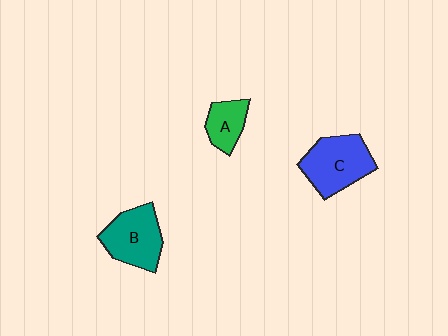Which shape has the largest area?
Shape C (blue).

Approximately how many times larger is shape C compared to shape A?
Approximately 1.9 times.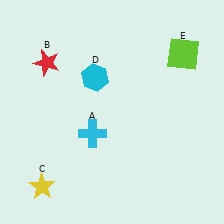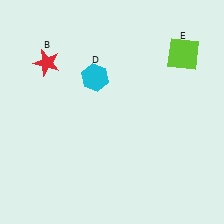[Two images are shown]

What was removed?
The yellow star (C), the cyan cross (A) were removed in Image 2.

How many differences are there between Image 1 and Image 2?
There are 2 differences between the two images.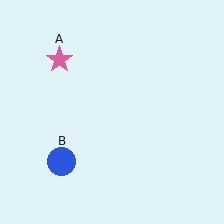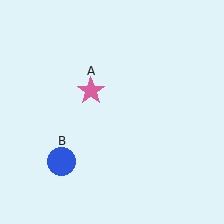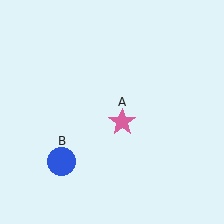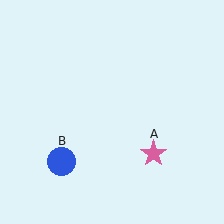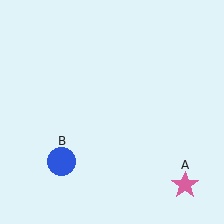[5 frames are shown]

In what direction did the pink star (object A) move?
The pink star (object A) moved down and to the right.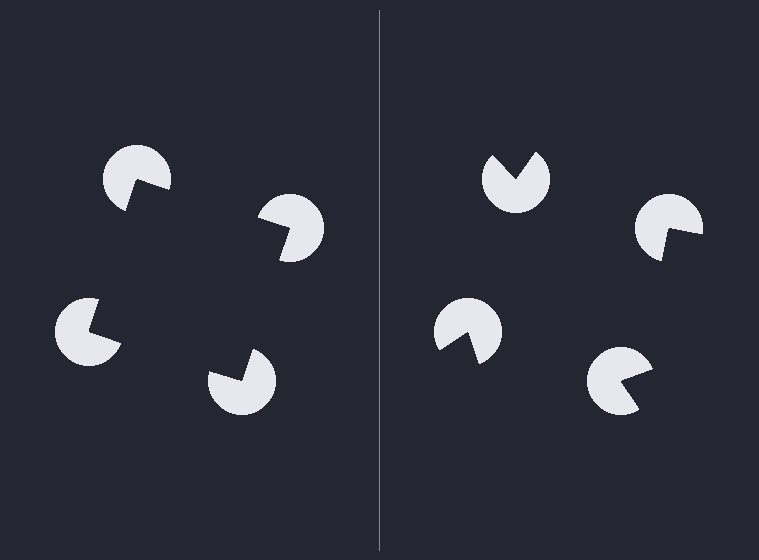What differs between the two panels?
The pac-man discs are positioned identically on both sides; only the wedge orientations differ. On the left they align to a square; on the right they are misaligned.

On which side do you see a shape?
An illusory square appears on the left side. On the right side the wedge cuts are rotated, so no coherent shape forms.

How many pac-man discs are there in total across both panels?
8 — 4 on each side.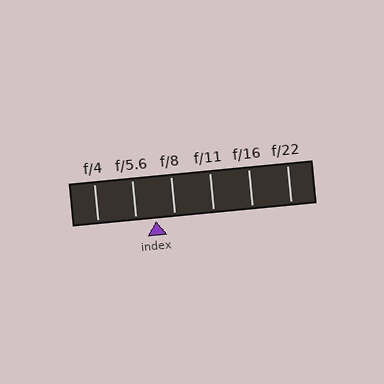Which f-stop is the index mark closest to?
The index mark is closest to f/8.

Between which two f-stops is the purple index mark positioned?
The index mark is between f/5.6 and f/8.